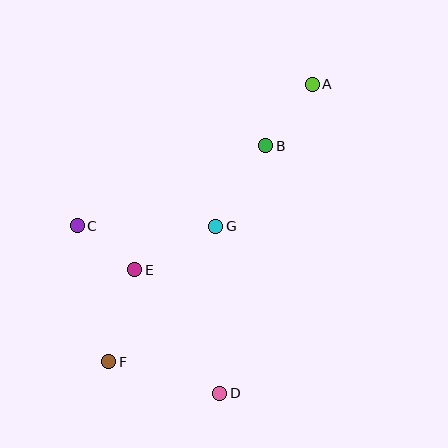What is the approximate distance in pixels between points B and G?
The distance between B and G is approximately 95 pixels.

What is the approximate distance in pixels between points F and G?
The distance between F and G is approximately 172 pixels.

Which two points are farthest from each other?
Points A and F are farthest from each other.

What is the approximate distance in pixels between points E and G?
The distance between E and G is approximately 92 pixels.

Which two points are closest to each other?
Points C and E are closest to each other.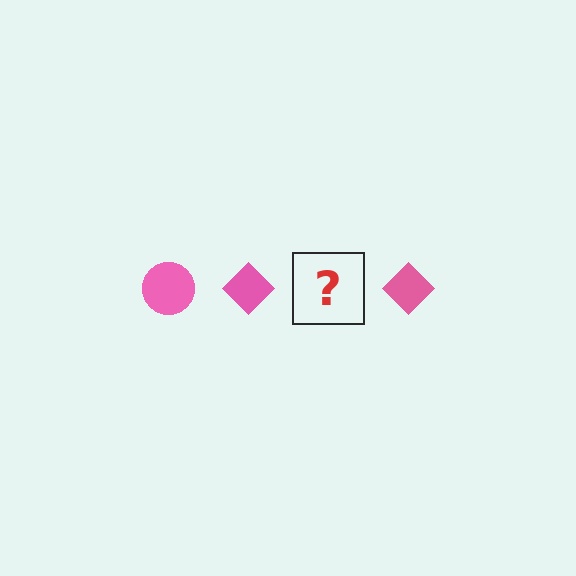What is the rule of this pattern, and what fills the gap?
The rule is that the pattern cycles through circle, diamond shapes in pink. The gap should be filled with a pink circle.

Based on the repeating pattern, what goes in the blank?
The blank should be a pink circle.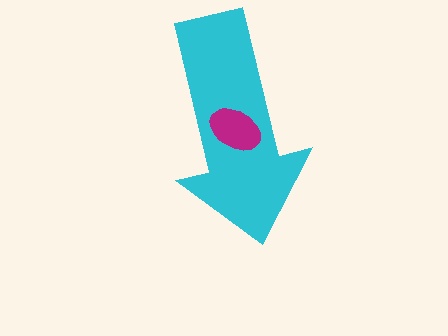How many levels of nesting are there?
2.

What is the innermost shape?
The magenta ellipse.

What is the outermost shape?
The cyan arrow.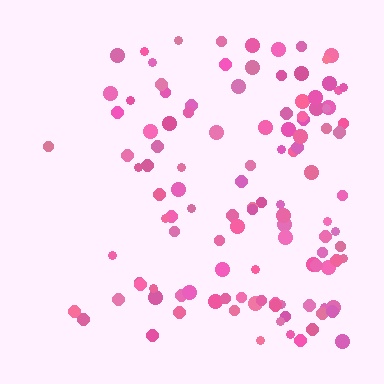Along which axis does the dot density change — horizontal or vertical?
Horizontal.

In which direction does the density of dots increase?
From left to right, with the right side densest.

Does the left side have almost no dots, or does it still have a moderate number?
Still a moderate number, just noticeably fewer than the right.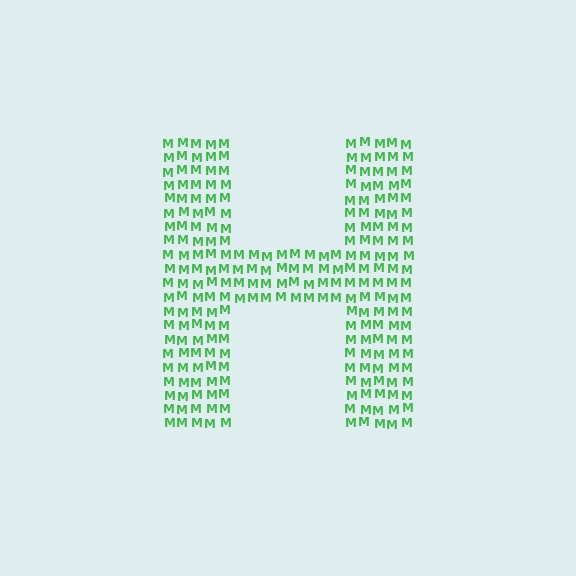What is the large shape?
The large shape is the letter H.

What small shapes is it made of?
It is made of small letter M's.